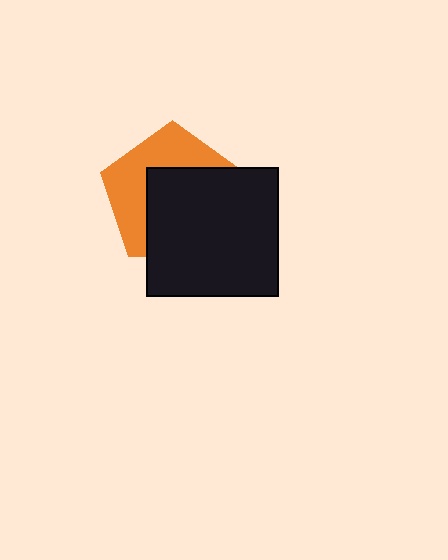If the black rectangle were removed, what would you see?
You would see the complete orange pentagon.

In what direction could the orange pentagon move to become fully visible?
The orange pentagon could move toward the upper-left. That would shift it out from behind the black rectangle entirely.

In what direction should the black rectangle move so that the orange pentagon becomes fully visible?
The black rectangle should move toward the lower-right. That is the shortest direction to clear the overlap and leave the orange pentagon fully visible.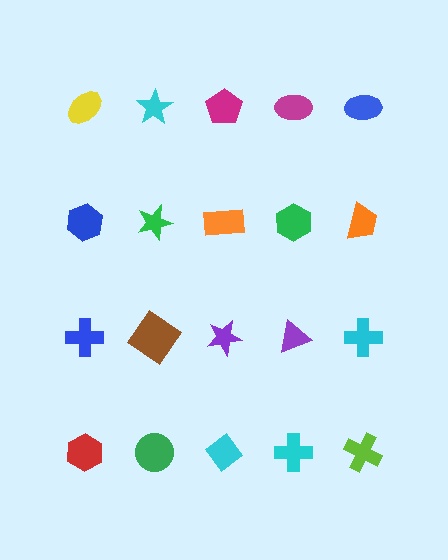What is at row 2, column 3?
An orange rectangle.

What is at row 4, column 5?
A lime cross.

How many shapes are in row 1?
5 shapes.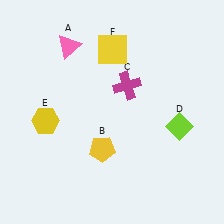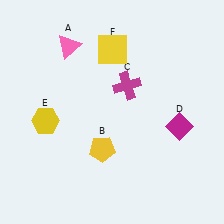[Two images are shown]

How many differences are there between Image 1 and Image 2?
There is 1 difference between the two images.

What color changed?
The diamond (D) changed from lime in Image 1 to magenta in Image 2.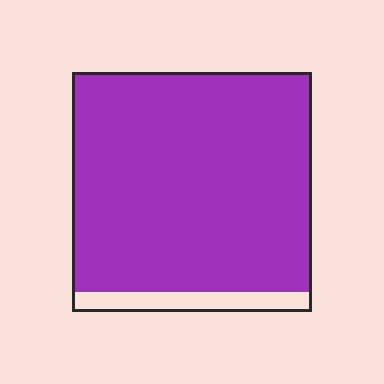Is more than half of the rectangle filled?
Yes.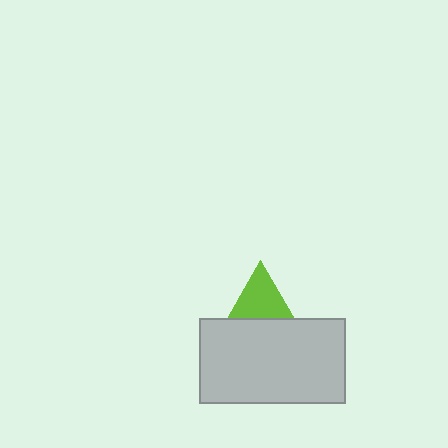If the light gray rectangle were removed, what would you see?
You would see the complete lime triangle.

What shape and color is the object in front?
The object in front is a light gray rectangle.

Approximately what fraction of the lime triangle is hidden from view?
Roughly 48% of the lime triangle is hidden behind the light gray rectangle.